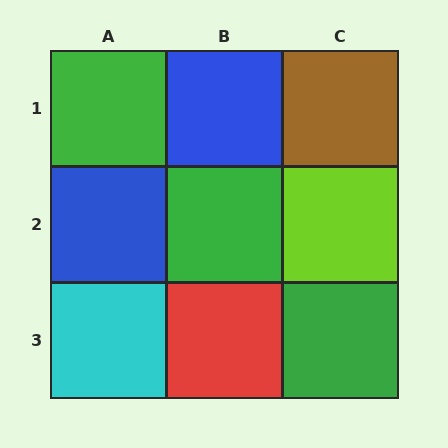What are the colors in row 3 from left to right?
Cyan, red, green.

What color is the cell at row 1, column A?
Green.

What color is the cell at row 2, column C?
Lime.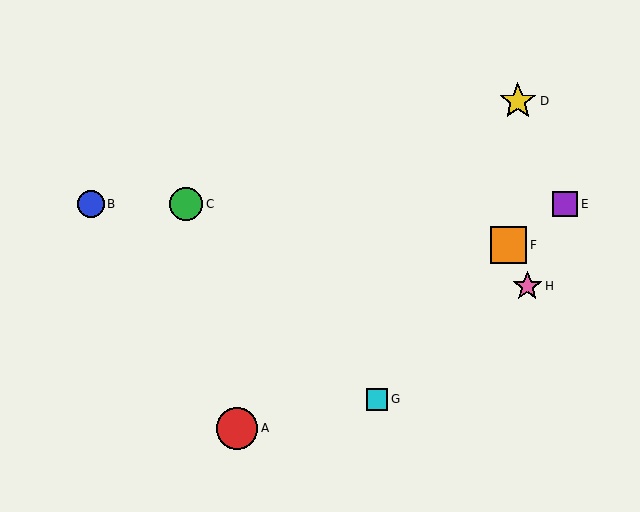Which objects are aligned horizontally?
Objects B, C, E are aligned horizontally.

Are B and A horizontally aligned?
No, B is at y≈204 and A is at y≈428.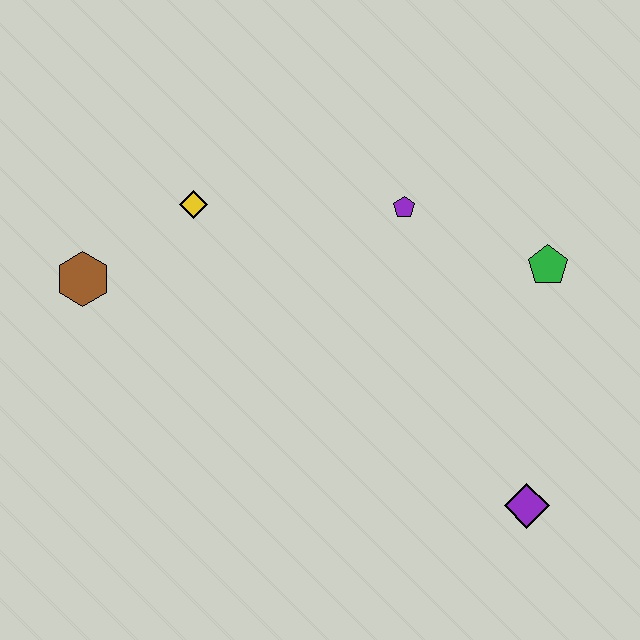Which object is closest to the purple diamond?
The green pentagon is closest to the purple diamond.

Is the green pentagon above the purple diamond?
Yes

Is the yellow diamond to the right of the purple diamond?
No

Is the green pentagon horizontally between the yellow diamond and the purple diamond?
No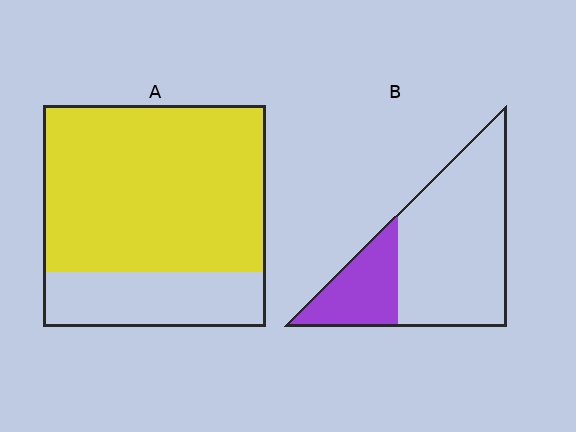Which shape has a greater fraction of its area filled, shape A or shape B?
Shape A.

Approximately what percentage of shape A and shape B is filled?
A is approximately 75% and B is approximately 25%.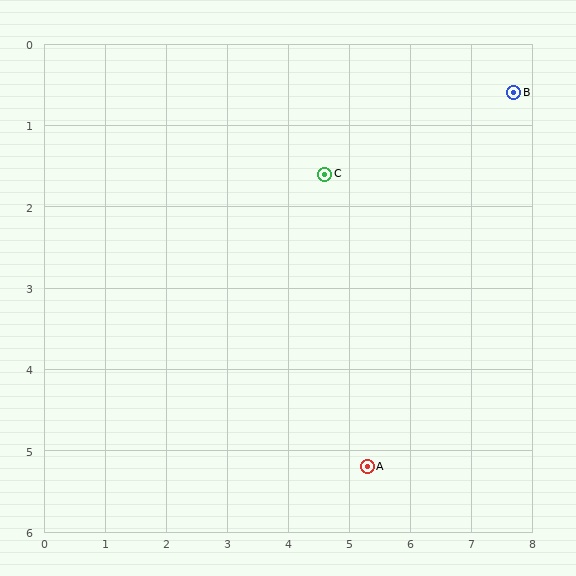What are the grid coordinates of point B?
Point B is at approximately (7.7, 0.6).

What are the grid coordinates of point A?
Point A is at approximately (5.3, 5.2).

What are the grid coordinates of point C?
Point C is at approximately (4.6, 1.6).